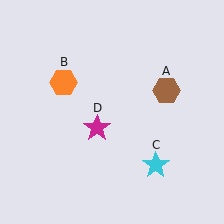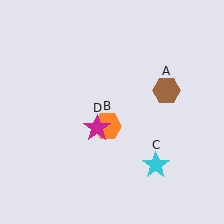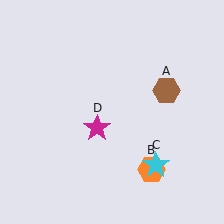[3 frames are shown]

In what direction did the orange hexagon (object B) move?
The orange hexagon (object B) moved down and to the right.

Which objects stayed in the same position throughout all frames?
Brown hexagon (object A) and cyan star (object C) and magenta star (object D) remained stationary.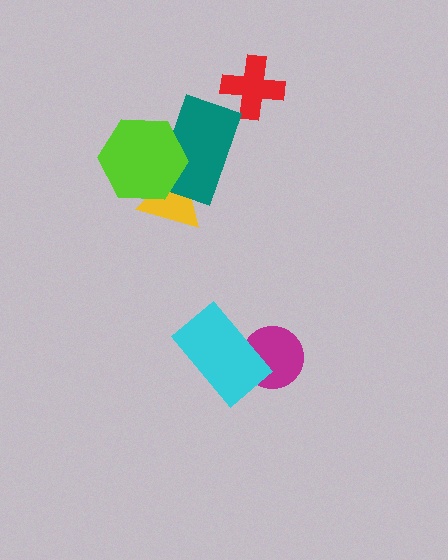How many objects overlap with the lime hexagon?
2 objects overlap with the lime hexagon.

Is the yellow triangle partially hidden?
Yes, it is partially covered by another shape.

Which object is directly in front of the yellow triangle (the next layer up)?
The teal rectangle is directly in front of the yellow triangle.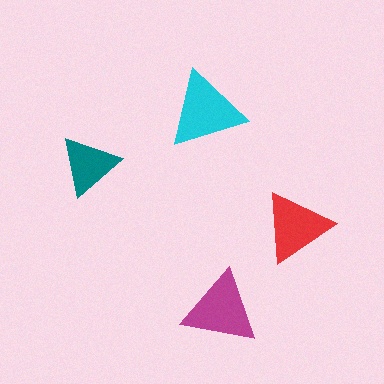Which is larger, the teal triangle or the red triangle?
The red one.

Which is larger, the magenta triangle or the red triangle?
The magenta one.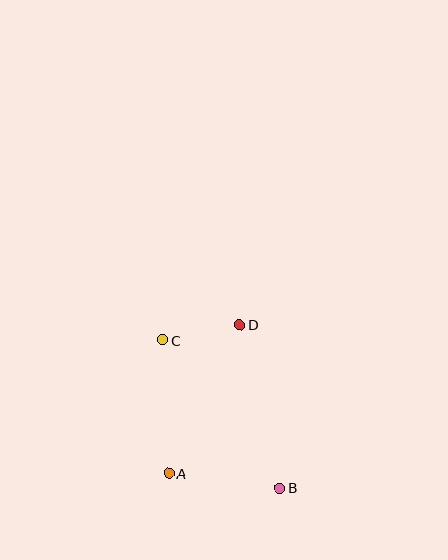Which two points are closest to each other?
Points C and D are closest to each other.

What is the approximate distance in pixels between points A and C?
The distance between A and C is approximately 134 pixels.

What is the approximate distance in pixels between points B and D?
The distance between B and D is approximately 168 pixels.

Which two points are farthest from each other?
Points B and C are farthest from each other.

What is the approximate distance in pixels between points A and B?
The distance between A and B is approximately 112 pixels.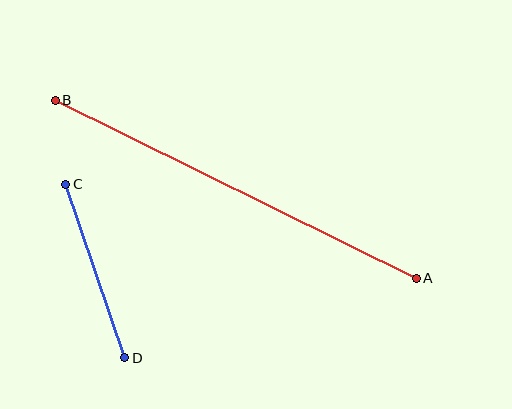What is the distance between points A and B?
The distance is approximately 403 pixels.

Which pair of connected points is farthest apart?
Points A and B are farthest apart.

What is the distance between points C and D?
The distance is approximately 183 pixels.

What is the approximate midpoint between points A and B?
The midpoint is at approximately (236, 189) pixels.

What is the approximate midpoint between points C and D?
The midpoint is at approximately (95, 271) pixels.